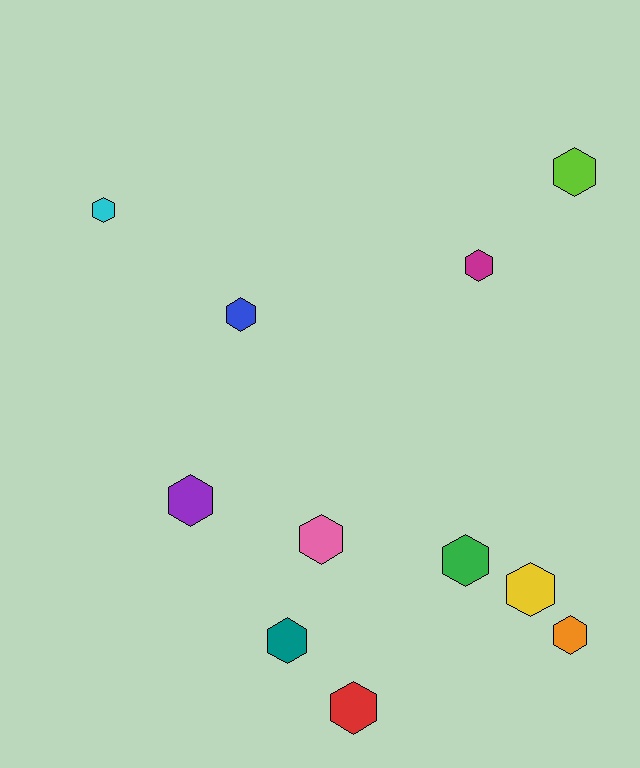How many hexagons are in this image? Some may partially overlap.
There are 11 hexagons.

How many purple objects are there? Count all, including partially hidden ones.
There is 1 purple object.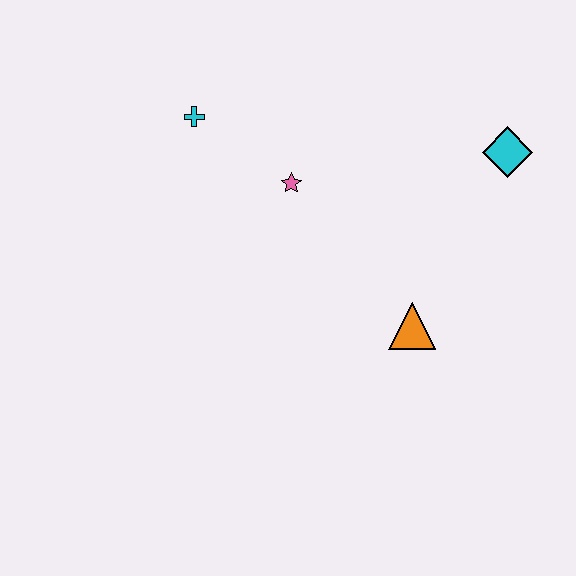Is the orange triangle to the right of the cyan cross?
Yes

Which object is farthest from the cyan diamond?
The cyan cross is farthest from the cyan diamond.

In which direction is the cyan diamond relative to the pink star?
The cyan diamond is to the right of the pink star.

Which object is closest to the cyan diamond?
The orange triangle is closest to the cyan diamond.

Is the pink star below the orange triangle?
No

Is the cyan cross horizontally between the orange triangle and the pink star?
No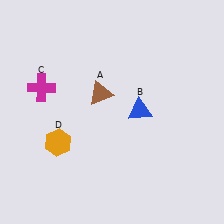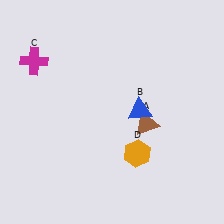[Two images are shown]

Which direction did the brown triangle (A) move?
The brown triangle (A) moved right.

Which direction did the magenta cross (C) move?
The magenta cross (C) moved up.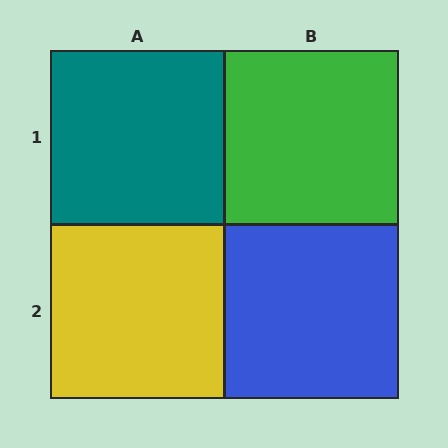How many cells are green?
1 cell is green.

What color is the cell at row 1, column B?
Green.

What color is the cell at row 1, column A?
Teal.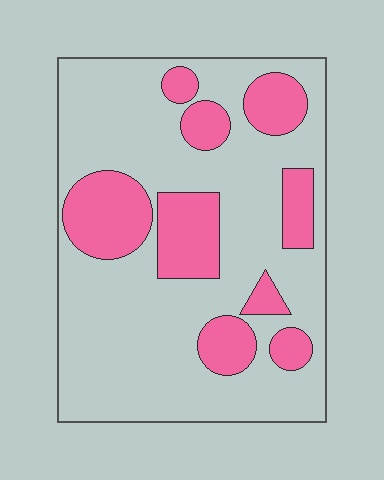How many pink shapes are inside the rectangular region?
9.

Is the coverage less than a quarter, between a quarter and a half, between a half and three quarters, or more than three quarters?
Between a quarter and a half.